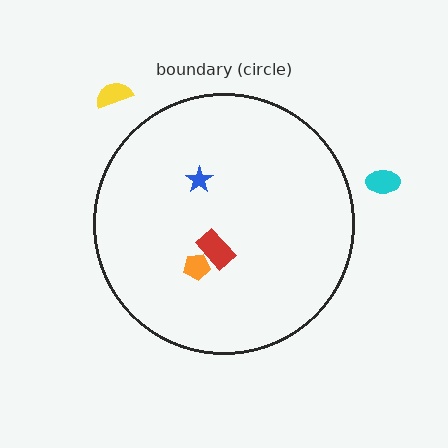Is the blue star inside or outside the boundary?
Inside.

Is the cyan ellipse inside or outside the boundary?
Outside.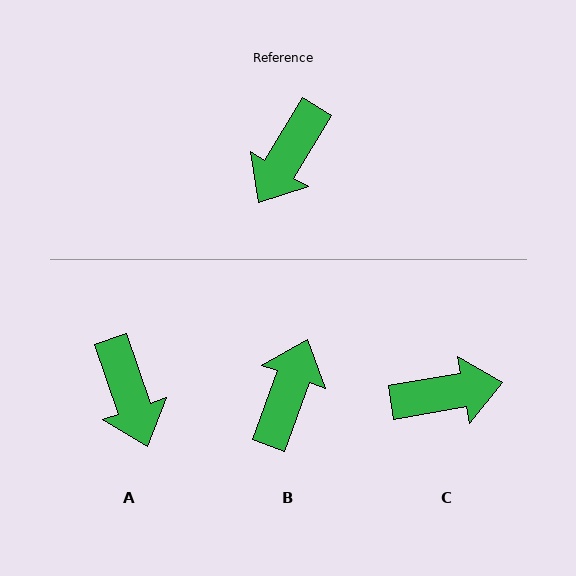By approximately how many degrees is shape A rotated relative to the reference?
Approximately 50 degrees counter-clockwise.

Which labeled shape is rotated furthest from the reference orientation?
B, about 169 degrees away.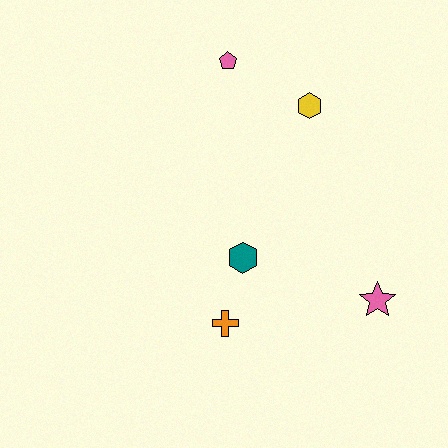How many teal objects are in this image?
There is 1 teal object.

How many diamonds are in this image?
There are no diamonds.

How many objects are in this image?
There are 5 objects.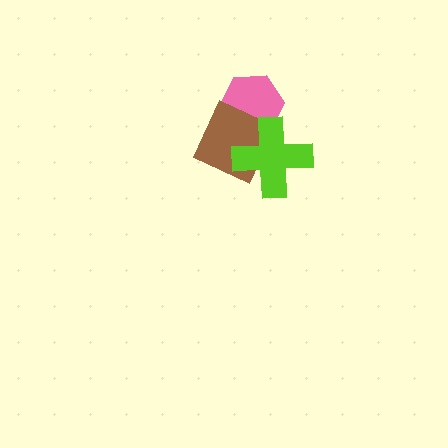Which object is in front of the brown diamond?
The lime cross is in front of the brown diamond.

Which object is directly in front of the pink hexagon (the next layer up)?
The brown diamond is directly in front of the pink hexagon.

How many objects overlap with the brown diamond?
2 objects overlap with the brown diamond.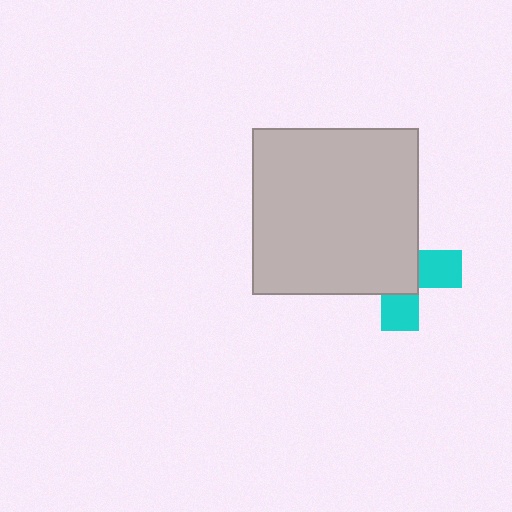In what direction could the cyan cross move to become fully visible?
The cyan cross could move toward the lower-right. That would shift it out from behind the light gray square entirely.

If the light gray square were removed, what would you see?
You would see the complete cyan cross.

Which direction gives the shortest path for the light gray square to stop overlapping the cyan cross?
Moving toward the upper-left gives the shortest separation.